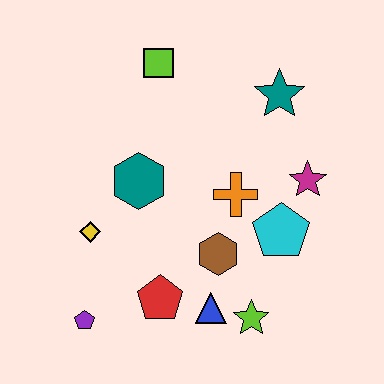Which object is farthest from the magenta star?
The purple pentagon is farthest from the magenta star.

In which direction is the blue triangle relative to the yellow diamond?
The blue triangle is to the right of the yellow diamond.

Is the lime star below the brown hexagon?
Yes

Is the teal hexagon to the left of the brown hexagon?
Yes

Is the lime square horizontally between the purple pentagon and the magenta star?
Yes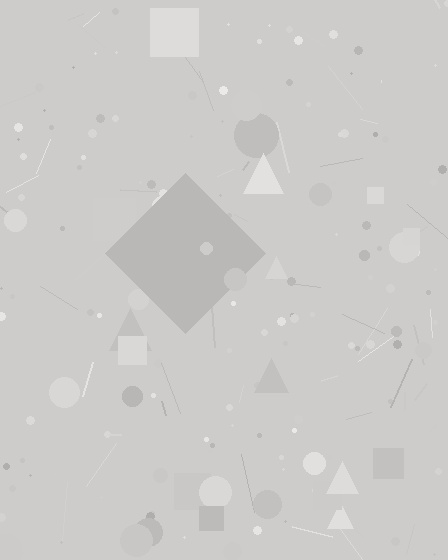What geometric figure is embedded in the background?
A diamond is embedded in the background.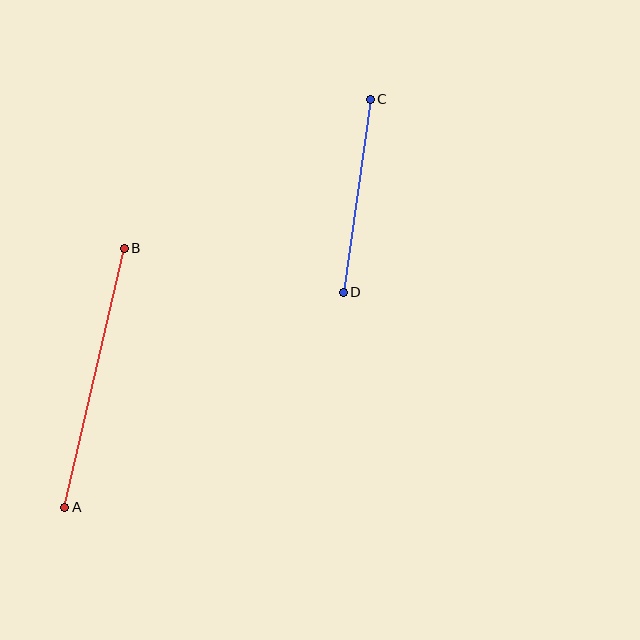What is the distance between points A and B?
The distance is approximately 266 pixels.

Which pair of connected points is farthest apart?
Points A and B are farthest apart.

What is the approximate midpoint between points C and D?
The midpoint is at approximately (357, 196) pixels.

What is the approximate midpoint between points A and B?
The midpoint is at approximately (95, 378) pixels.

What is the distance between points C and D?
The distance is approximately 195 pixels.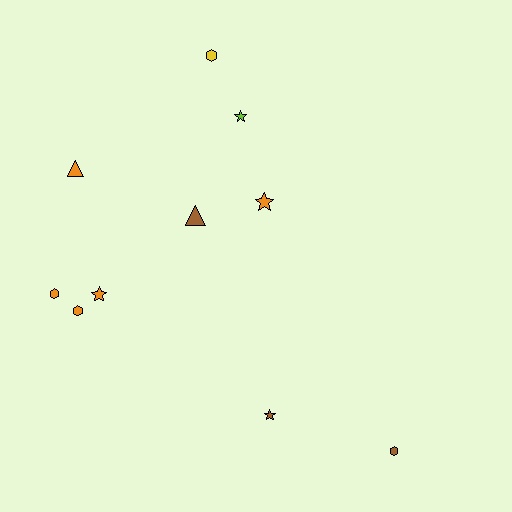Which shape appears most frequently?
Star, with 4 objects.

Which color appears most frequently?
Orange, with 5 objects.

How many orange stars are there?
There are 2 orange stars.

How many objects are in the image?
There are 10 objects.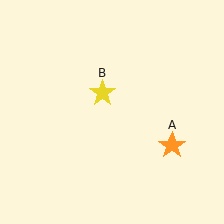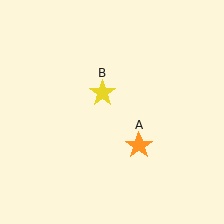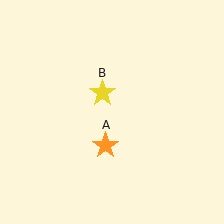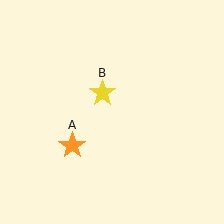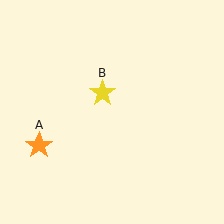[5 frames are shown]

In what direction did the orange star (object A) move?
The orange star (object A) moved left.